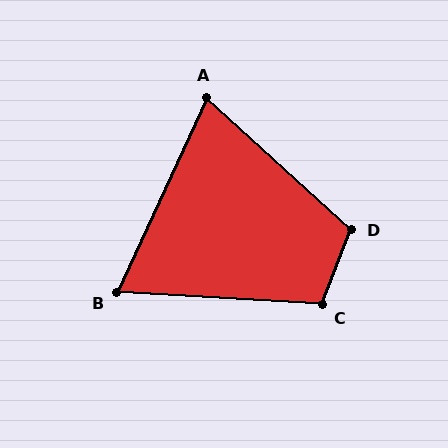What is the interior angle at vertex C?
Approximately 107 degrees (obtuse).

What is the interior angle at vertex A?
Approximately 73 degrees (acute).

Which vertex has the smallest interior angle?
B, at approximately 69 degrees.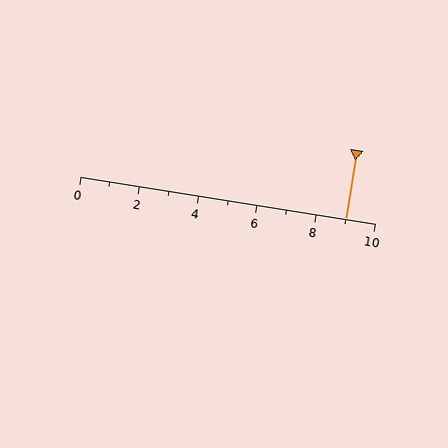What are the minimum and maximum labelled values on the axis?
The axis runs from 0 to 10.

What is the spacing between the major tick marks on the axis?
The major ticks are spaced 2 apart.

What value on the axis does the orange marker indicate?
The marker indicates approximately 9.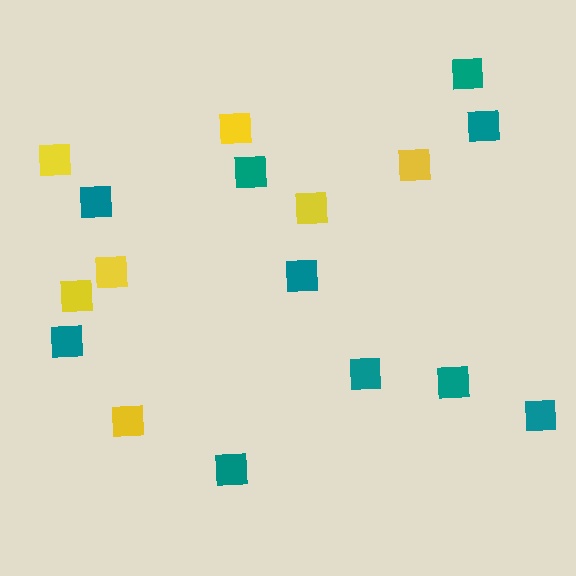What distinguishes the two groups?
There are 2 groups: one group of yellow squares (7) and one group of teal squares (10).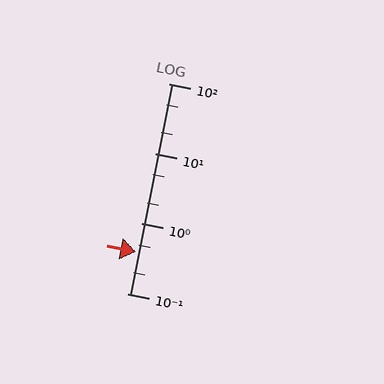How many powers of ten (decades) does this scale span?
The scale spans 3 decades, from 0.1 to 100.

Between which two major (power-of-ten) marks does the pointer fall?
The pointer is between 0.1 and 1.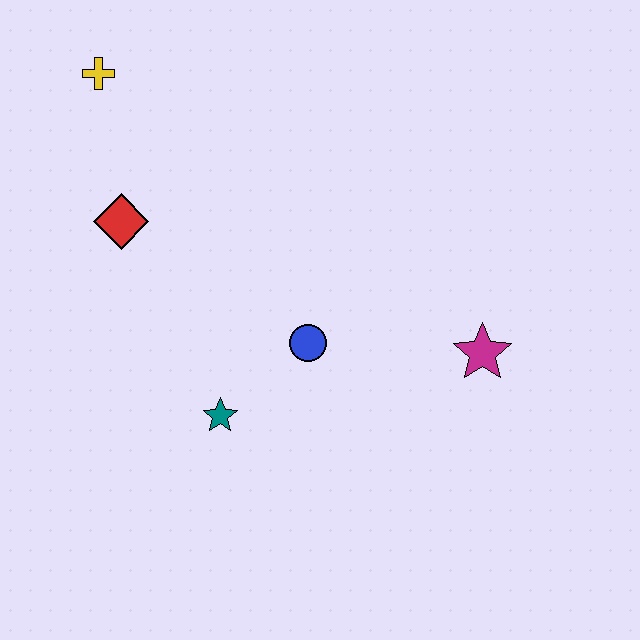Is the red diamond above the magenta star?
Yes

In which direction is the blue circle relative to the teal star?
The blue circle is to the right of the teal star.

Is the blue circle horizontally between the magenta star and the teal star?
Yes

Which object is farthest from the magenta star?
The yellow cross is farthest from the magenta star.